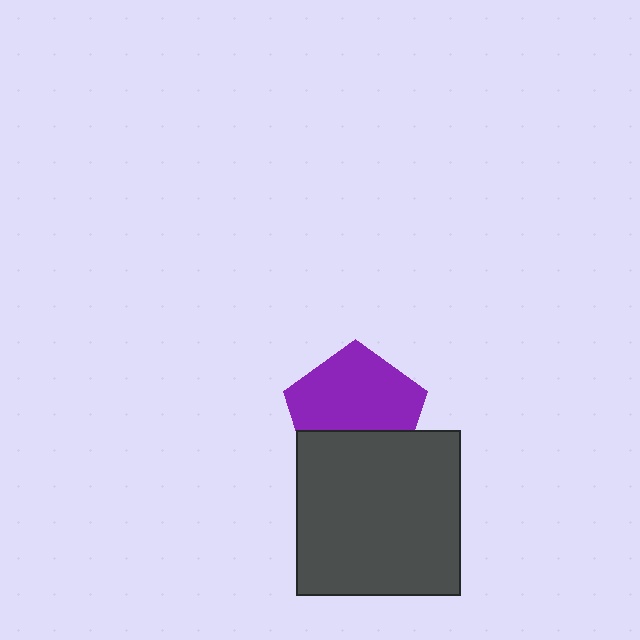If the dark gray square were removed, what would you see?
You would see the complete purple pentagon.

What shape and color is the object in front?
The object in front is a dark gray square.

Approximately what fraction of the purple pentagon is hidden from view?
Roughly 36% of the purple pentagon is hidden behind the dark gray square.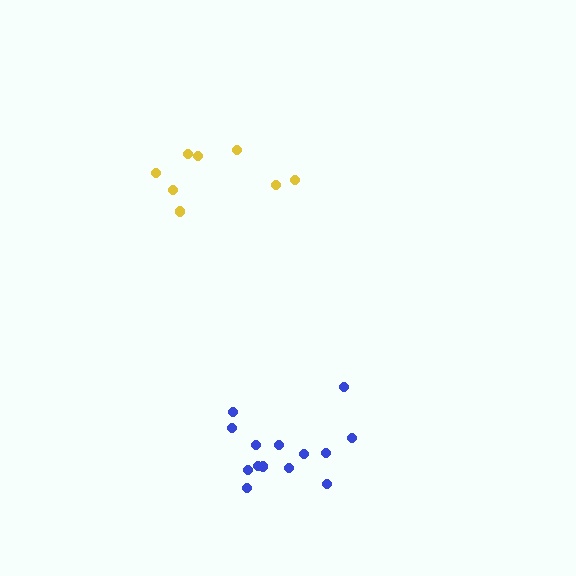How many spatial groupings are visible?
There are 2 spatial groupings.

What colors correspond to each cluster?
The clusters are colored: blue, yellow.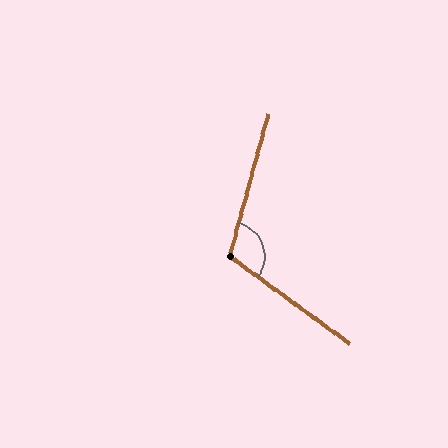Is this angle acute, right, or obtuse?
It is obtuse.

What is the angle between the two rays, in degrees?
Approximately 111 degrees.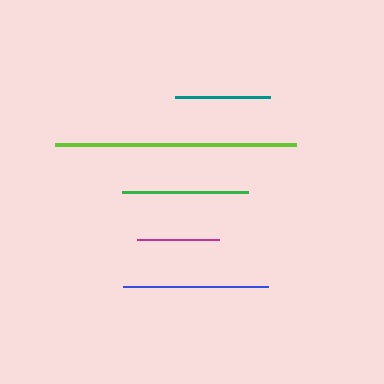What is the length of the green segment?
The green segment is approximately 126 pixels long.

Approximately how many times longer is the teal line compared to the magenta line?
The teal line is approximately 1.2 times the length of the magenta line.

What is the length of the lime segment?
The lime segment is approximately 241 pixels long.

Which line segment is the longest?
The lime line is the longest at approximately 241 pixels.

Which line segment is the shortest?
The magenta line is the shortest at approximately 82 pixels.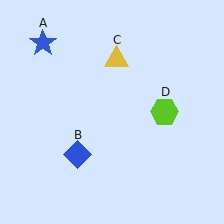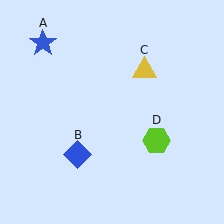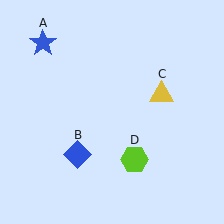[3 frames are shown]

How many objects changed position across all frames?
2 objects changed position: yellow triangle (object C), lime hexagon (object D).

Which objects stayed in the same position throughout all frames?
Blue star (object A) and blue diamond (object B) remained stationary.